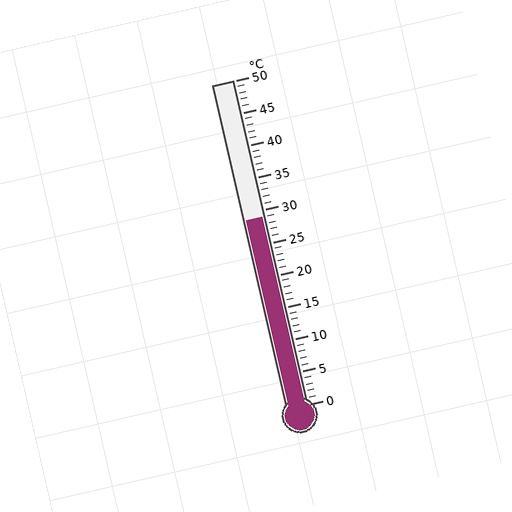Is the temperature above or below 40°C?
The temperature is below 40°C.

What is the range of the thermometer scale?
The thermometer scale ranges from 0°C to 50°C.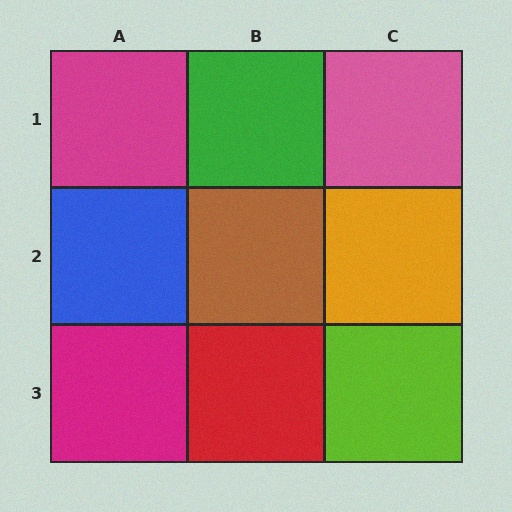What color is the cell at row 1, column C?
Pink.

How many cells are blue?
1 cell is blue.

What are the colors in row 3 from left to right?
Magenta, red, lime.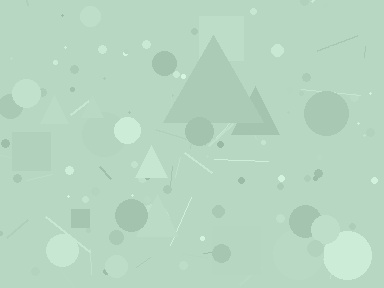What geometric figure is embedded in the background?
A triangle is embedded in the background.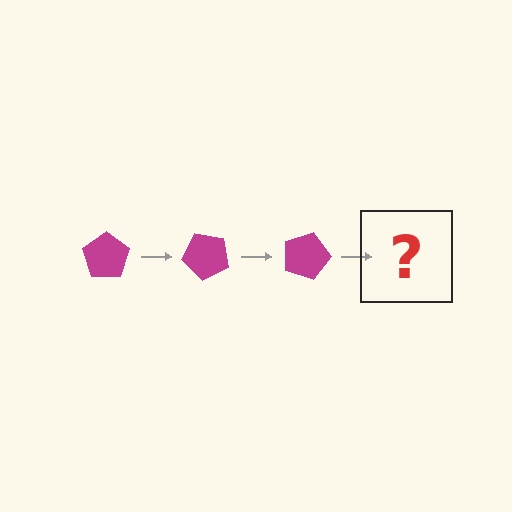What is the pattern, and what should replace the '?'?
The pattern is that the pentagon rotates 45 degrees each step. The '?' should be a magenta pentagon rotated 135 degrees.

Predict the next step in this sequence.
The next step is a magenta pentagon rotated 135 degrees.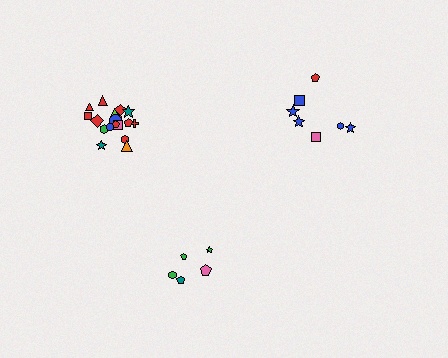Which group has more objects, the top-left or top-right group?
The top-left group.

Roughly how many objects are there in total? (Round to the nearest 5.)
Roughly 30 objects in total.